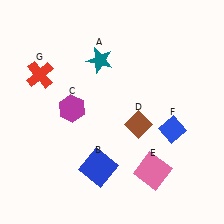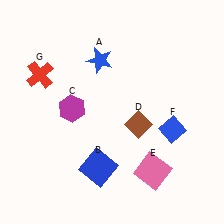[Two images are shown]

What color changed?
The star (A) changed from teal in Image 1 to blue in Image 2.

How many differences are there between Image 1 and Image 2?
There is 1 difference between the two images.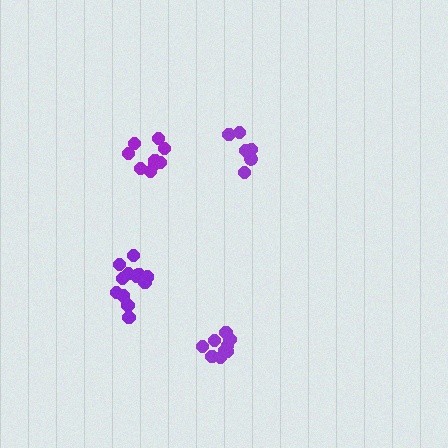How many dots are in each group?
Group 1: 9 dots, Group 2: 12 dots, Group 3: 9 dots, Group 4: 6 dots (36 total).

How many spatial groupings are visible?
There are 4 spatial groupings.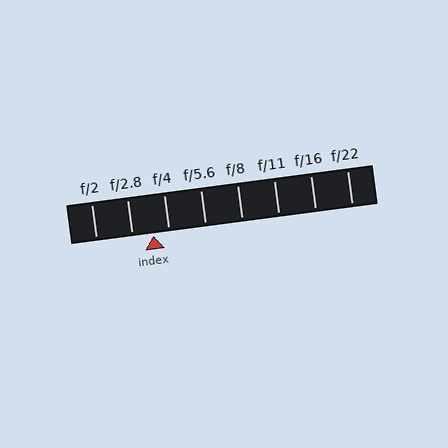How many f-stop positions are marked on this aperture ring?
There are 8 f-stop positions marked.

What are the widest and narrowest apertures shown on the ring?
The widest aperture shown is f/2 and the narrowest is f/22.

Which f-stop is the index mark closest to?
The index mark is closest to f/4.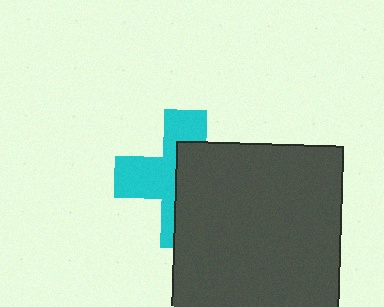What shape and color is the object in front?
The object in front is a dark gray square.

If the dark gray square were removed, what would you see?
You would see the complete cyan cross.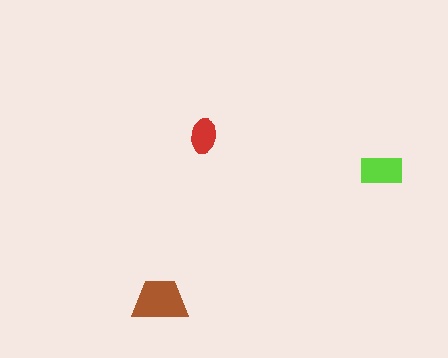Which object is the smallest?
The red ellipse.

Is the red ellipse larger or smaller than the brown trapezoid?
Smaller.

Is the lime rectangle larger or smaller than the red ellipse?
Larger.